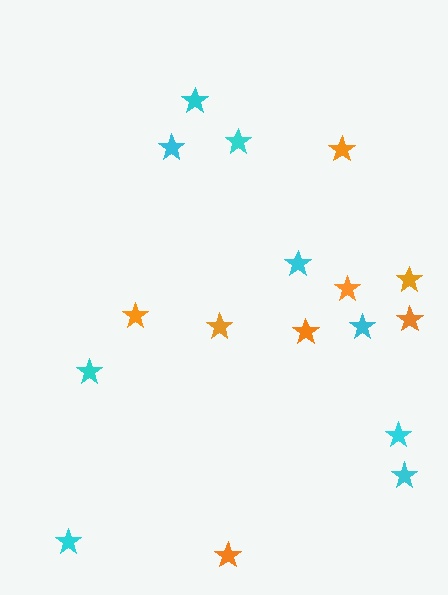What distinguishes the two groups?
There are 2 groups: one group of cyan stars (9) and one group of orange stars (8).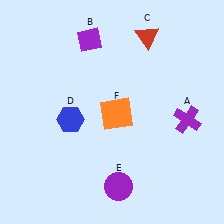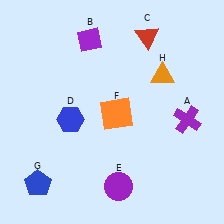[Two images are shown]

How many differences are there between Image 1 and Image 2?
There are 2 differences between the two images.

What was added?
A blue pentagon (G), an orange triangle (H) were added in Image 2.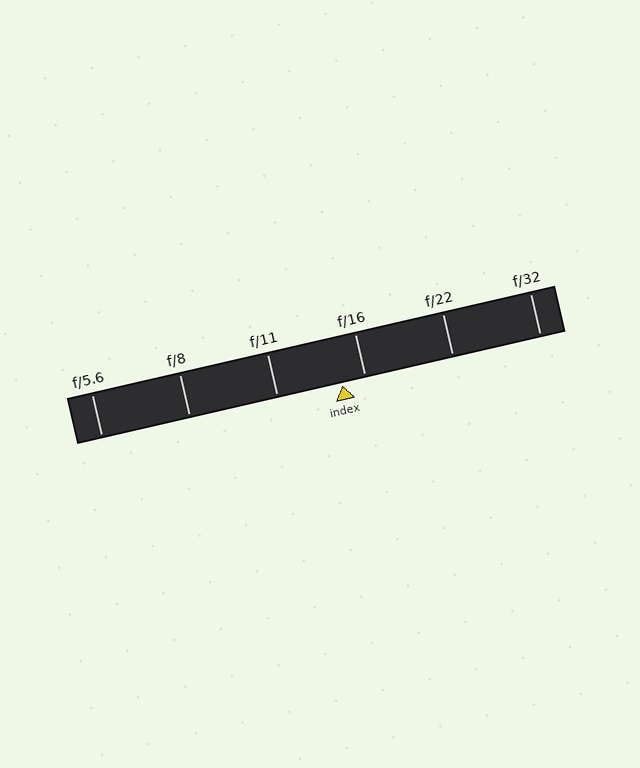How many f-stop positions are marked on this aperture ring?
There are 6 f-stop positions marked.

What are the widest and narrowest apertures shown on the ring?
The widest aperture shown is f/5.6 and the narrowest is f/32.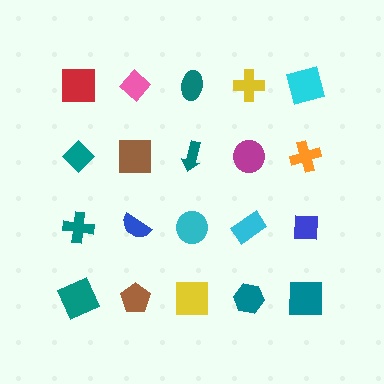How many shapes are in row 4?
5 shapes.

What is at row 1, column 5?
A cyan square.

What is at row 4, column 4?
A teal hexagon.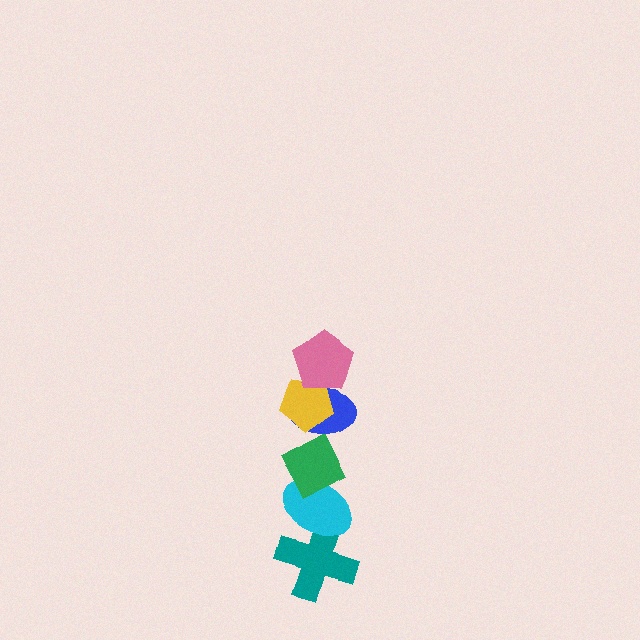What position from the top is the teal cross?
The teal cross is 6th from the top.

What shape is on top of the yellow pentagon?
The pink pentagon is on top of the yellow pentagon.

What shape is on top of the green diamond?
The blue ellipse is on top of the green diamond.